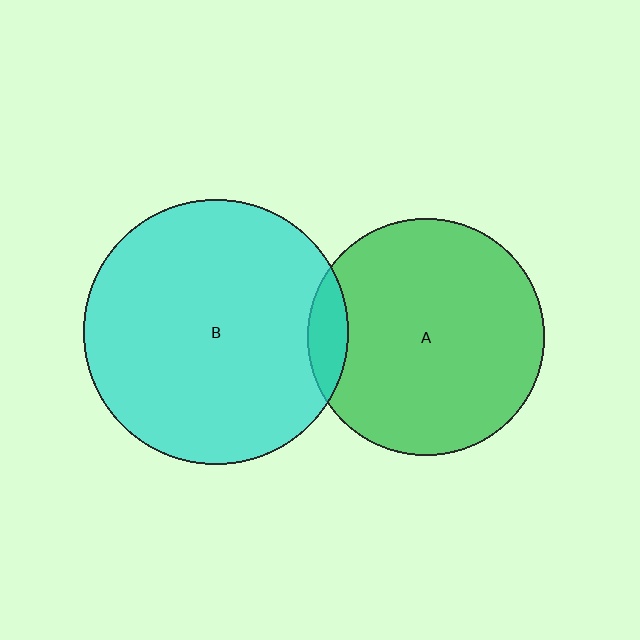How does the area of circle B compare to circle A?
Approximately 1.2 times.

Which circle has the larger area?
Circle B (cyan).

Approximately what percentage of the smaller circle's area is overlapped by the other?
Approximately 10%.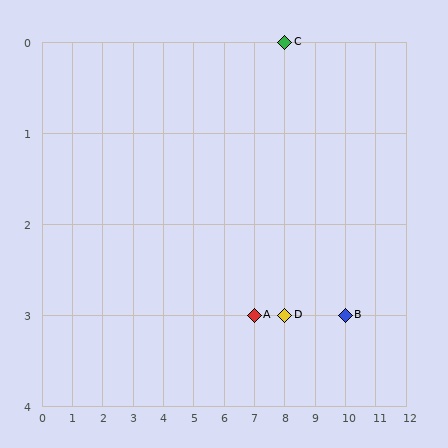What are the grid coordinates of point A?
Point A is at grid coordinates (7, 3).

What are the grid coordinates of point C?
Point C is at grid coordinates (8, 0).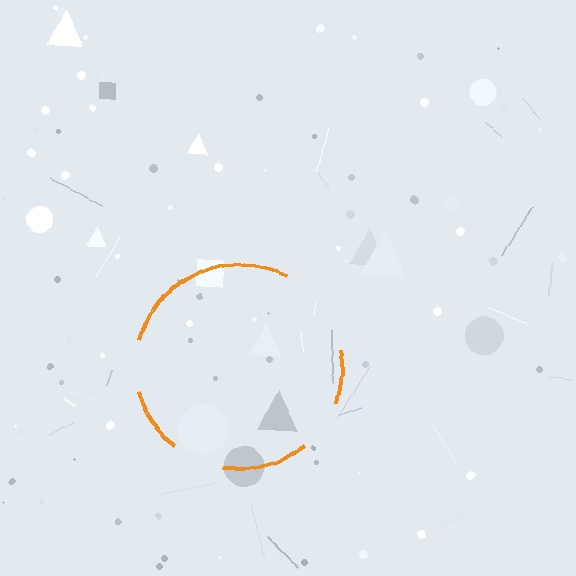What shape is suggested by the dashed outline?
The dashed outline suggests a circle.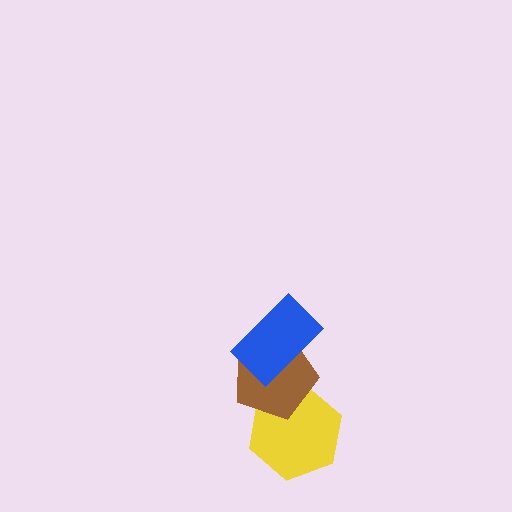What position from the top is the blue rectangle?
The blue rectangle is 1st from the top.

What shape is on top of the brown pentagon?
The blue rectangle is on top of the brown pentagon.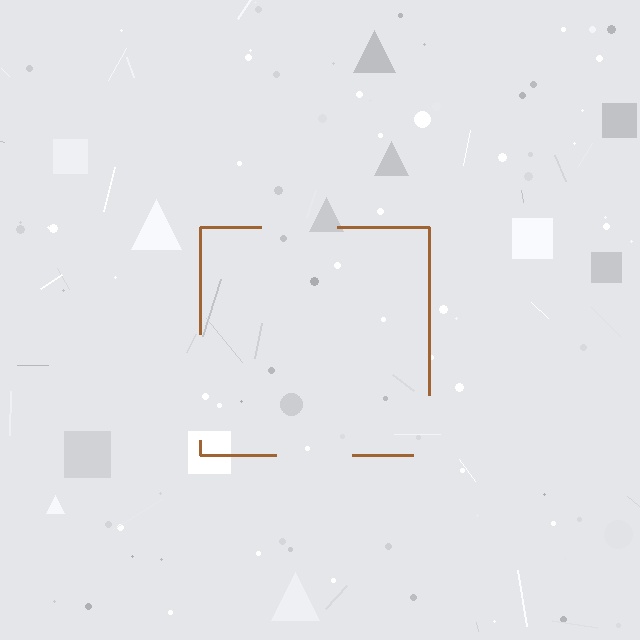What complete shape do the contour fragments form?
The contour fragments form a square.